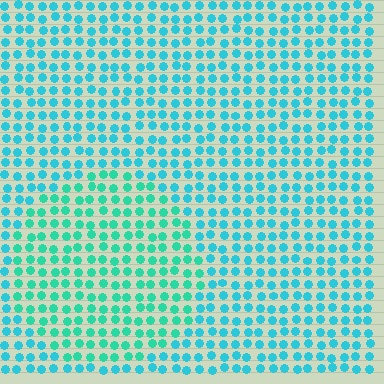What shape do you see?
I see a circle.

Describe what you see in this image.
The image is filled with small cyan elements in a uniform arrangement. A circle-shaped region is visible where the elements are tinted to a slightly different hue, forming a subtle color boundary.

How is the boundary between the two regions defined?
The boundary is defined purely by a slight shift in hue (about 24 degrees). Spacing, size, and orientation are identical on both sides.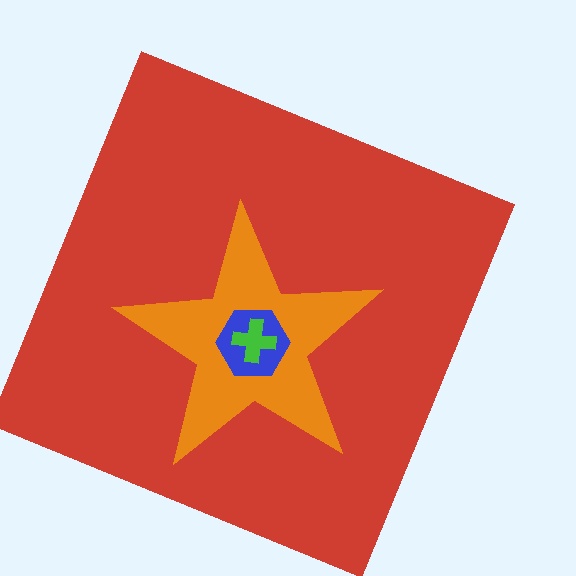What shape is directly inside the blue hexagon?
The green cross.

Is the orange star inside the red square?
Yes.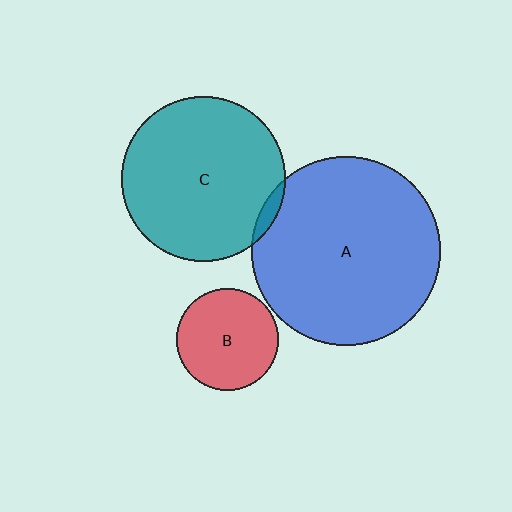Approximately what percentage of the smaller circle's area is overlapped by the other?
Approximately 5%.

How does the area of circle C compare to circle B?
Approximately 2.6 times.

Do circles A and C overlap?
Yes.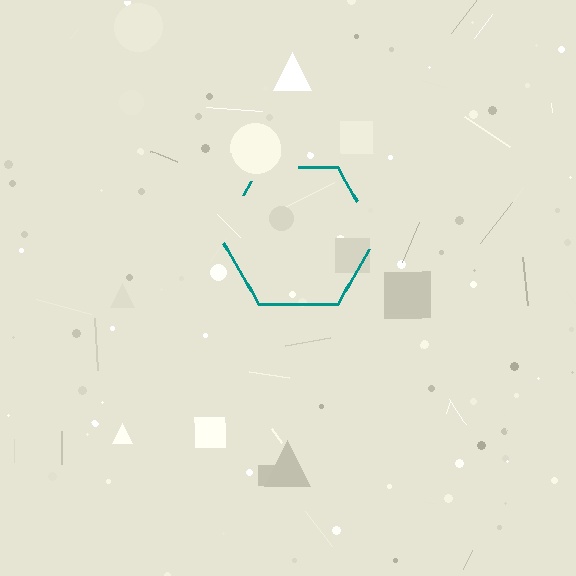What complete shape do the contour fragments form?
The contour fragments form a hexagon.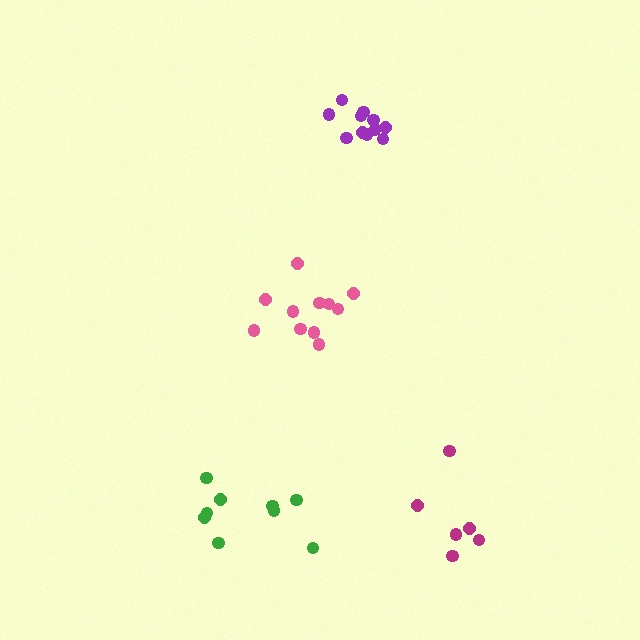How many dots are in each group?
Group 1: 9 dots, Group 2: 6 dots, Group 3: 11 dots, Group 4: 11 dots (37 total).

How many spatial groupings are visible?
There are 4 spatial groupings.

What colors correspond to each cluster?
The clusters are colored: green, magenta, purple, pink.